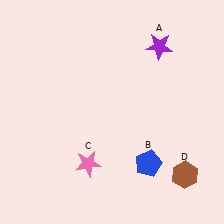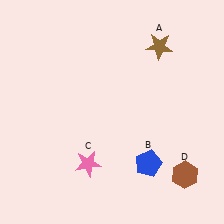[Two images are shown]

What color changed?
The star (A) changed from purple in Image 1 to brown in Image 2.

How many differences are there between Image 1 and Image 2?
There is 1 difference between the two images.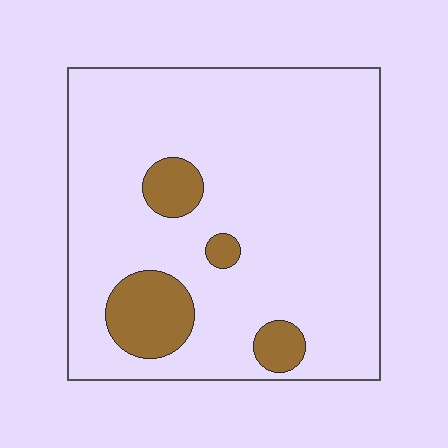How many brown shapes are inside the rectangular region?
4.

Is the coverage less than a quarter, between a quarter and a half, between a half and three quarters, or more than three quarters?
Less than a quarter.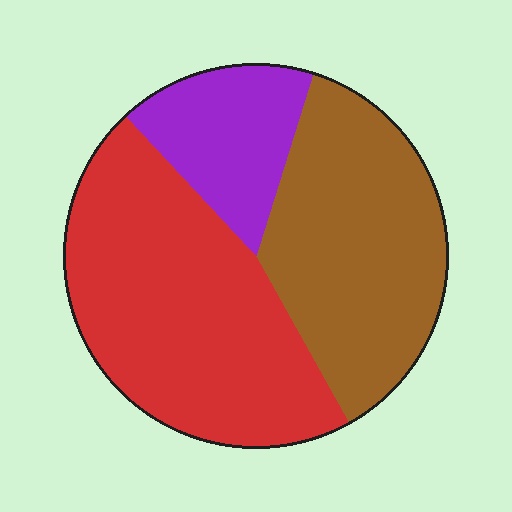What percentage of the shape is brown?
Brown covers 37% of the shape.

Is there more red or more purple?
Red.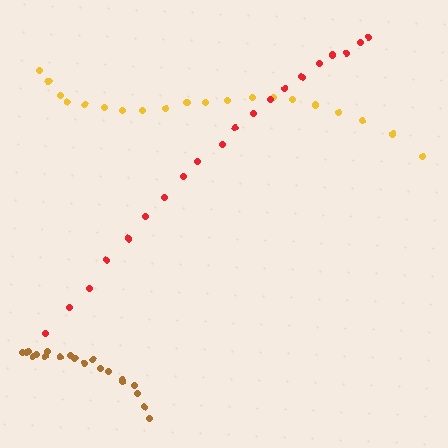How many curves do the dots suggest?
There are 3 distinct paths.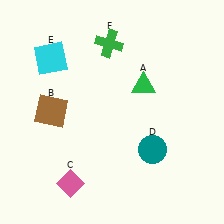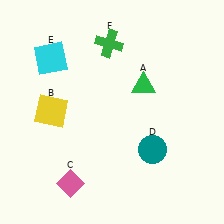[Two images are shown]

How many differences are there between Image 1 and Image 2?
There is 1 difference between the two images.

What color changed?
The square (B) changed from brown in Image 1 to yellow in Image 2.